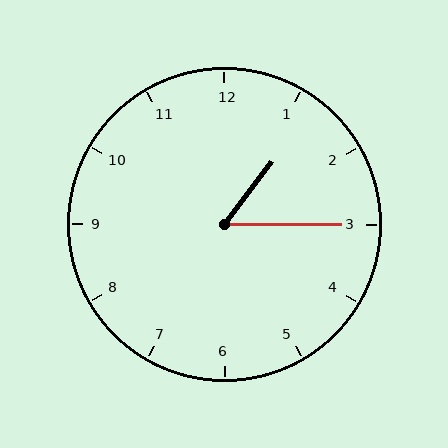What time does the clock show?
1:15.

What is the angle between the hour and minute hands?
Approximately 52 degrees.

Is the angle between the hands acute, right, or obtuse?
It is acute.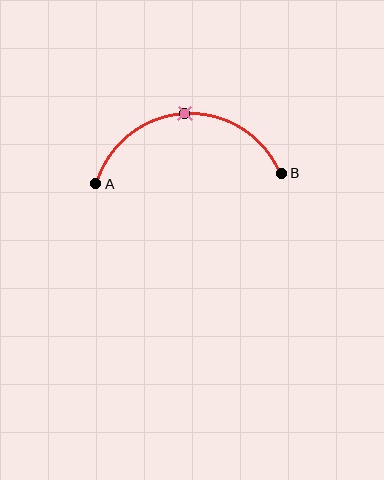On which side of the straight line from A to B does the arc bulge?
The arc bulges above the straight line connecting A and B.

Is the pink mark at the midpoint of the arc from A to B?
Yes. The pink mark lies on the arc at equal arc-length from both A and B — it is the arc midpoint.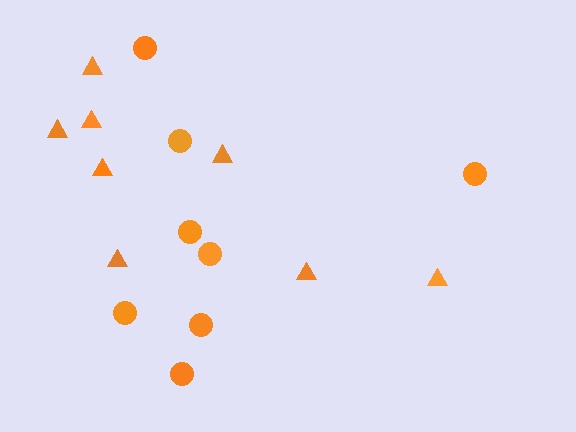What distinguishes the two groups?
There are 2 groups: one group of triangles (8) and one group of circles (8).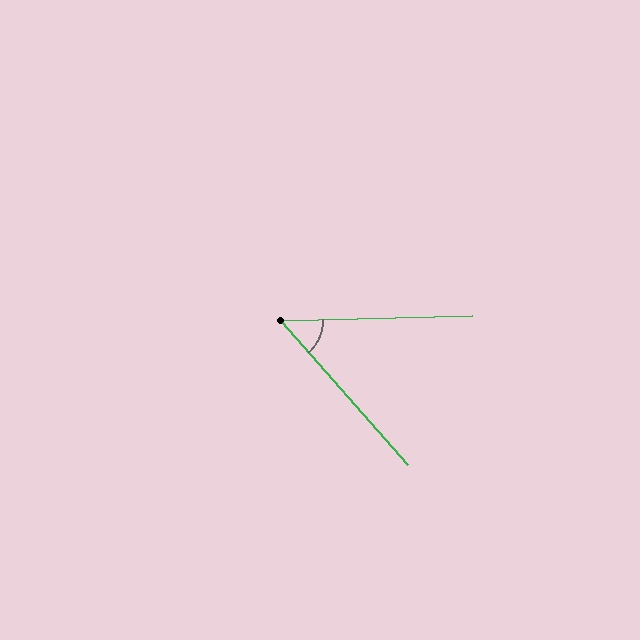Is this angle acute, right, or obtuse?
It is acute.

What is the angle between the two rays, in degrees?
Approximately 50 degrees.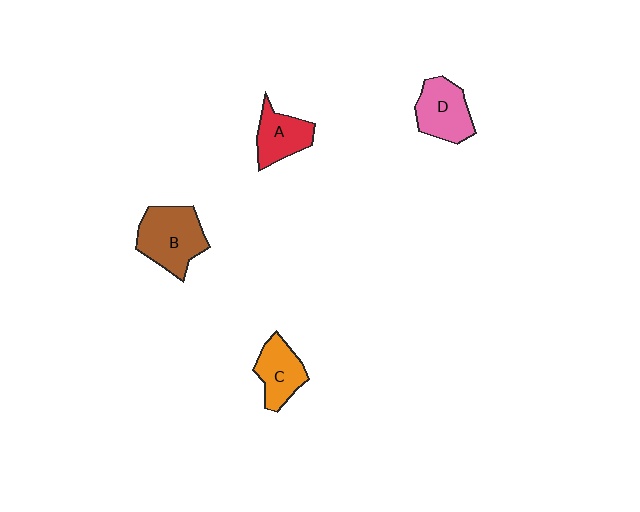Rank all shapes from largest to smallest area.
From largest to smallest: B (brown), D (pink), C (orange), A (red).